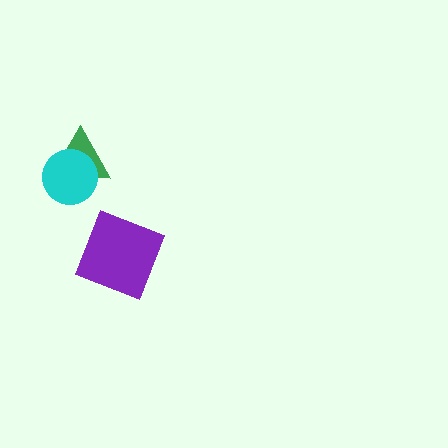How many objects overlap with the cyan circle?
1 object overlaps with the cyan circle.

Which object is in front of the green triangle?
The cyan circle is in front of the green triangle.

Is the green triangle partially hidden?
Yes, it is partially covered by another shape.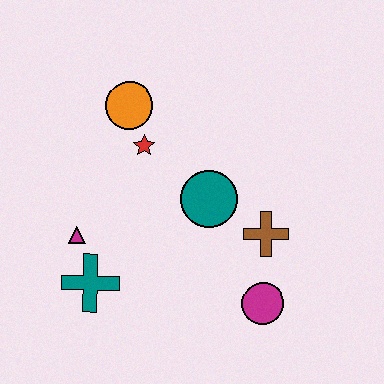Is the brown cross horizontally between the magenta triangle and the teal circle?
No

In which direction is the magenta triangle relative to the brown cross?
The magenta triangle is to the left of the brown cross.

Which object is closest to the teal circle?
The brown cross is closest to the teal circle.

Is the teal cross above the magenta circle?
Yes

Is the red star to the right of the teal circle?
No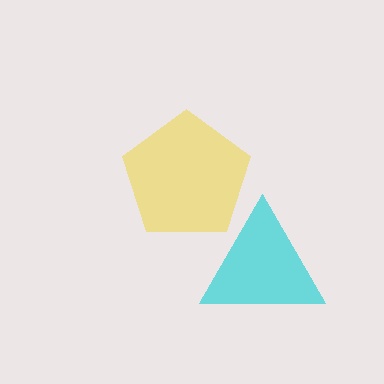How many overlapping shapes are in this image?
There are 2 overlapping shapes in the image.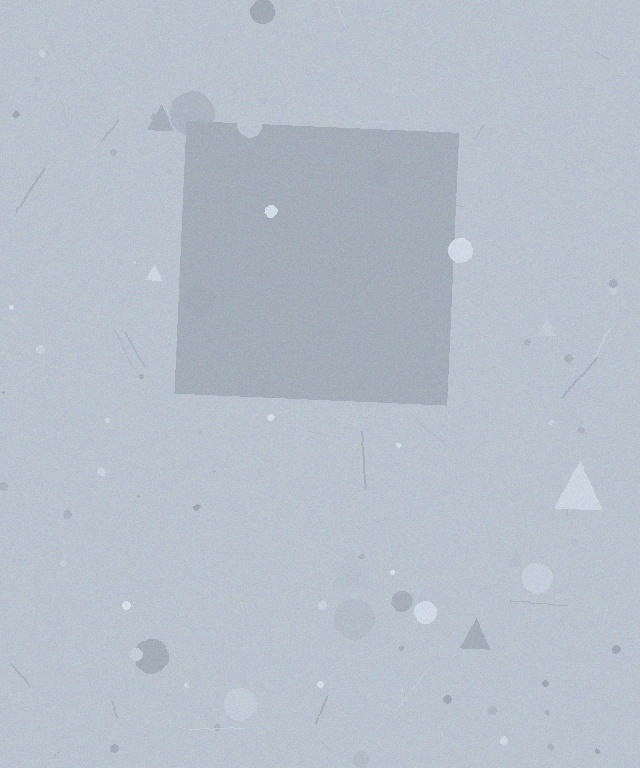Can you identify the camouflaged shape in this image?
The camouflaged shape is a square.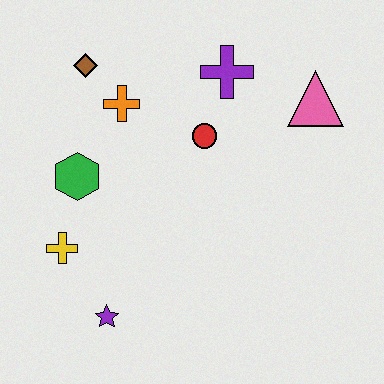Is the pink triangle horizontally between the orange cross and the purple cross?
No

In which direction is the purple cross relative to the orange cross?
The purple cross is to the right of the orange cross.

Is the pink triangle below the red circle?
No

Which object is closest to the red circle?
The purple cross is closest to the red circle.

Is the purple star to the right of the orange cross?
No